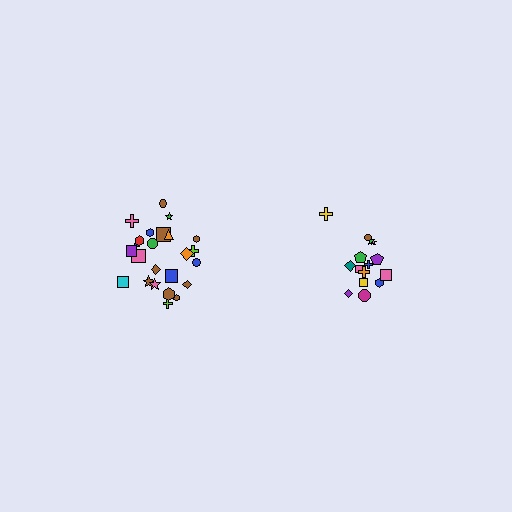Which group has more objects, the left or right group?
The left group.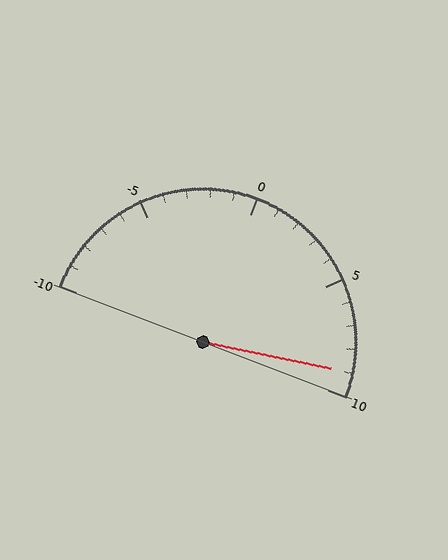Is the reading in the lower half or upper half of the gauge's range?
The reading is in the upper half of the range (-10 to 10).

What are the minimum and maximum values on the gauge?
The gauge ranges from -10 to 10.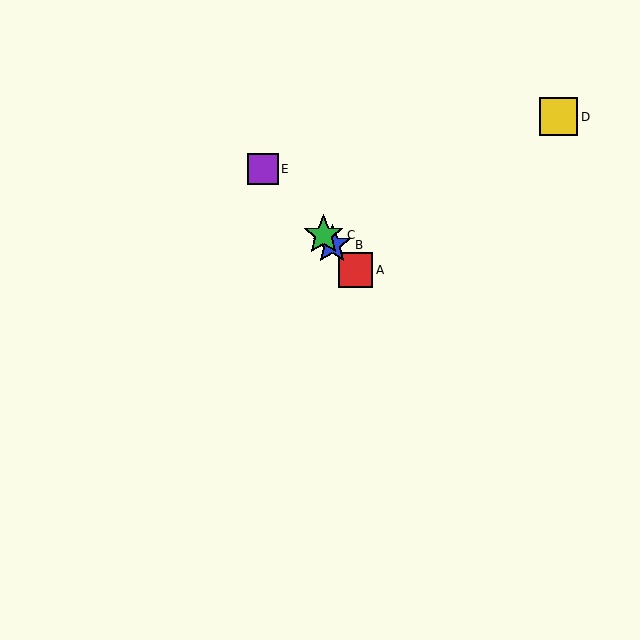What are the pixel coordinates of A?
Object A is at (356, 270).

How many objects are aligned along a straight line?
4 objects (A, B, C, E) are aligned along a straight line.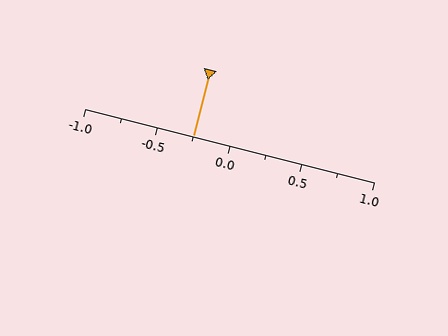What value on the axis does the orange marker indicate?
The marker indicates approximately -0.25.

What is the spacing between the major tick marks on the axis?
The major ticks are spaced 0.5 apart.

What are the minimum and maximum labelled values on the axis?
The axis runs from -1.0 to 1.0.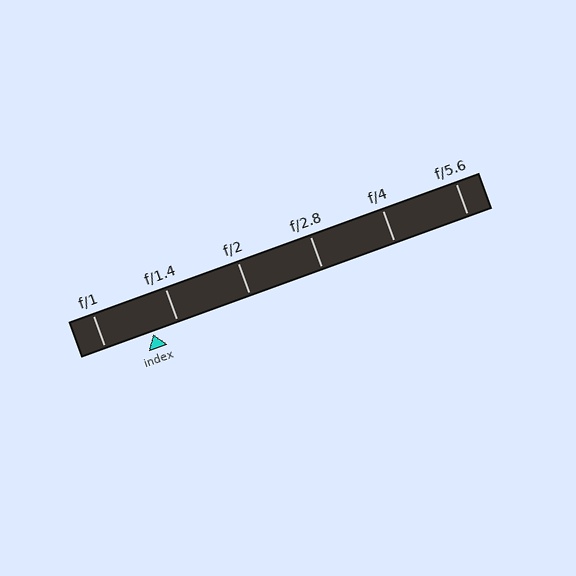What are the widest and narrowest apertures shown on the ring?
The widest aperture shown is f/1 and the narrowest is f/5.6.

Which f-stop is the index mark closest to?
The index mark is closest to f/1.4.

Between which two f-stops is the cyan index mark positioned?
The index mark is between f/1 and f/1.4.